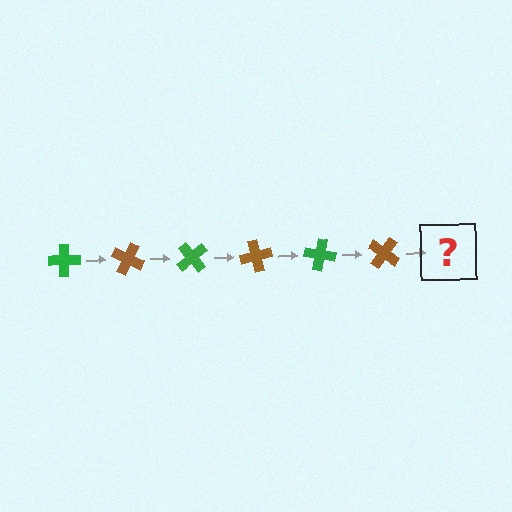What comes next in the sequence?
The next element should be a green cross, rotated 150 degrees from the start.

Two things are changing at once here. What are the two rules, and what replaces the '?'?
The two rules are that it rotates 25 degrees each step and the color cycles through green and brown. The '?' should be a green cross, rotated 150 degrees from the start.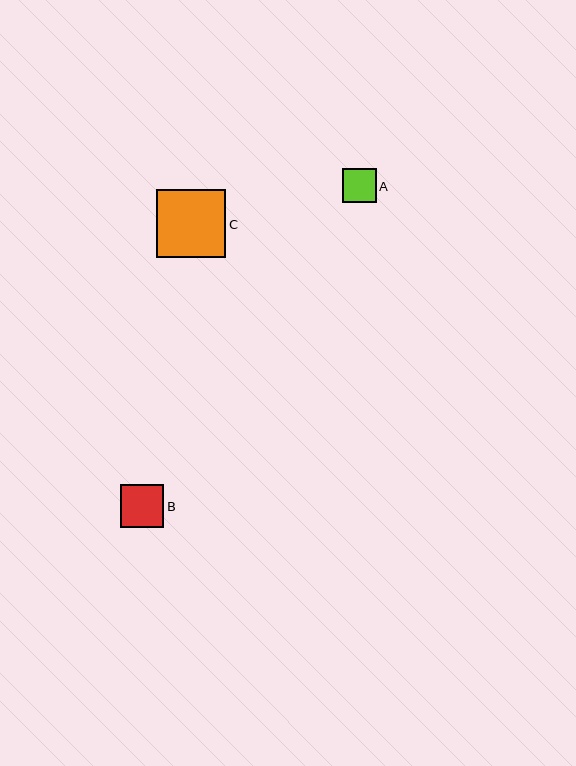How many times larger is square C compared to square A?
Square C is approximately 2.0 times the size of square A.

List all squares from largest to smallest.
From largest to smallest: C, B, A.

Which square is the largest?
Square C is the largest with a size of approximately 69 pixels.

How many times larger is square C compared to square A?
Square C is approximately 2.0 times the size of square A.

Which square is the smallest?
Square A is the smallest with a size of approximately 34 pixels.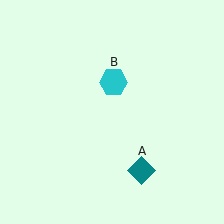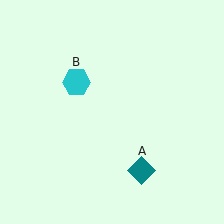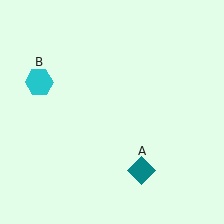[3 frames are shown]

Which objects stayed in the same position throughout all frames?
Teal diamond (object A) remained stationary.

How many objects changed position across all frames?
1 object changed position: cyan hexagon (object B).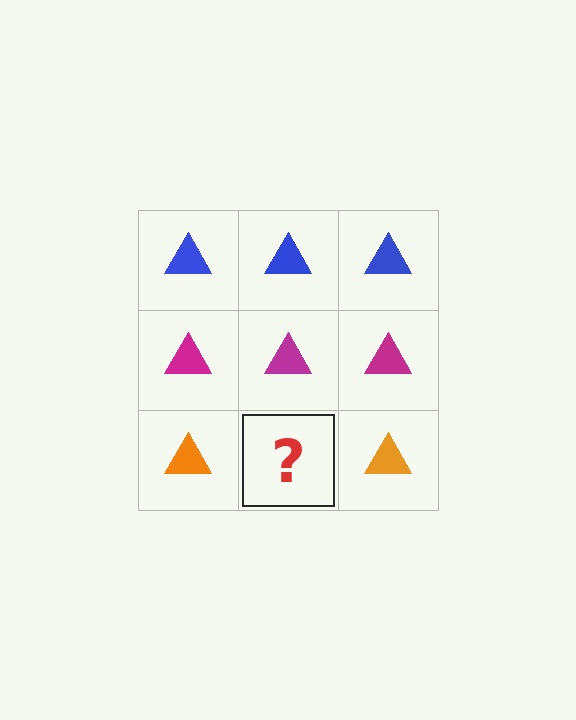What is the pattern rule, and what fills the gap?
The rule is that each row has a consistent color. The gap should be filled with an orange triangle.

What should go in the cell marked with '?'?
The missing cell should contain an orange triangle.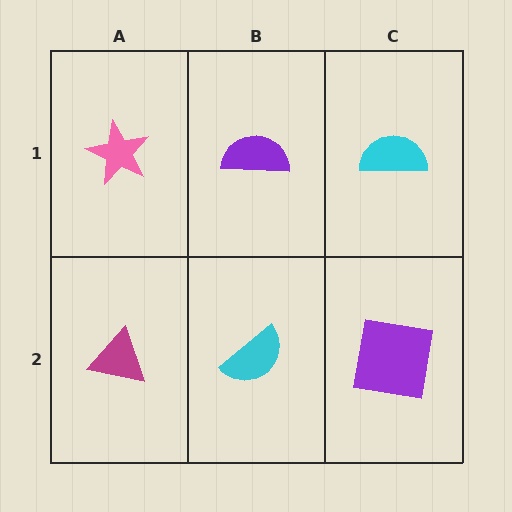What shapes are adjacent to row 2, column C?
A cyan semicircle (row 1, column C), a cyan semicircle (row 2, column B).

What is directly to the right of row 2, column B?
A purple square.